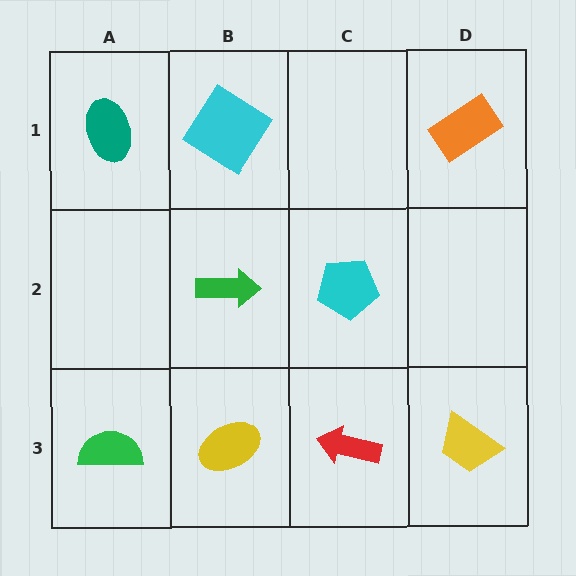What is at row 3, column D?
A yellow trapezoid.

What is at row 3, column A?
A green semicircle.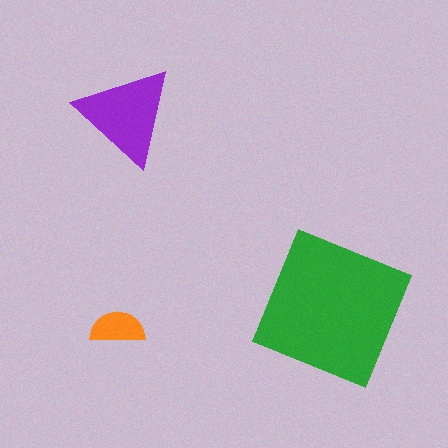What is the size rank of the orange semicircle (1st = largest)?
3rd.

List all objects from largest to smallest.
The green square, the purple triangle, the orange semicircle.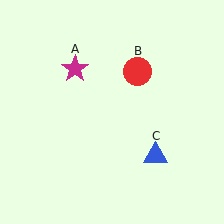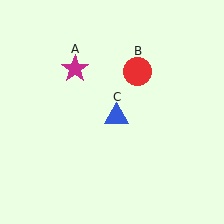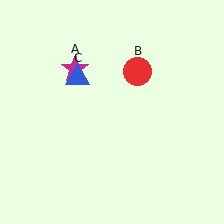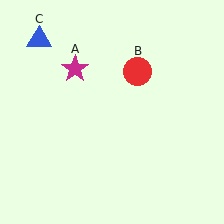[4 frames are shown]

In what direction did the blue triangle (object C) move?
The blue triangle (object C) moved up and to the left.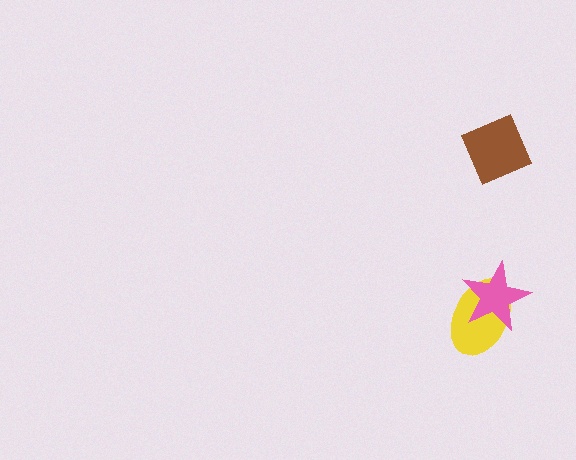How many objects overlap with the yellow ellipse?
1 object overlaps with the yellow ellipse.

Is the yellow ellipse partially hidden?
Yes, it is partially covered by another shape.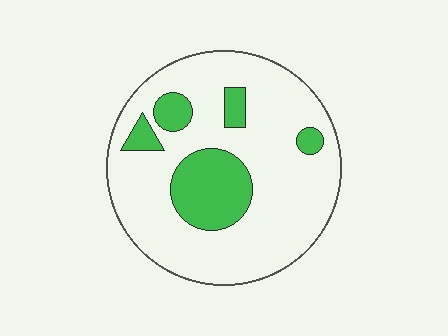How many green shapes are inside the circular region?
5.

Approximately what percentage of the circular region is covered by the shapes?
Approximately 20%.